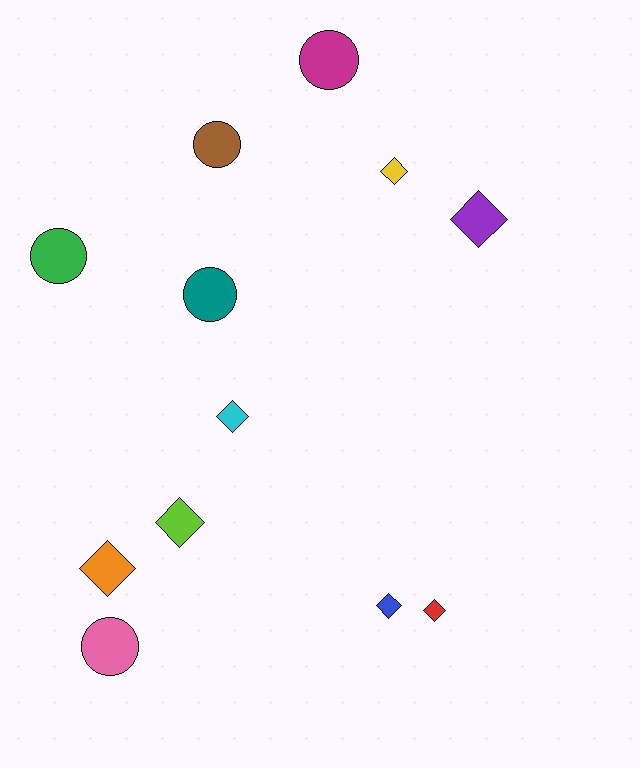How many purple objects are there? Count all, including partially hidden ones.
There is 1 purple object.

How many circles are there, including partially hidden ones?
There are 5 circles.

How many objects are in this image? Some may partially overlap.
There are 12 objects.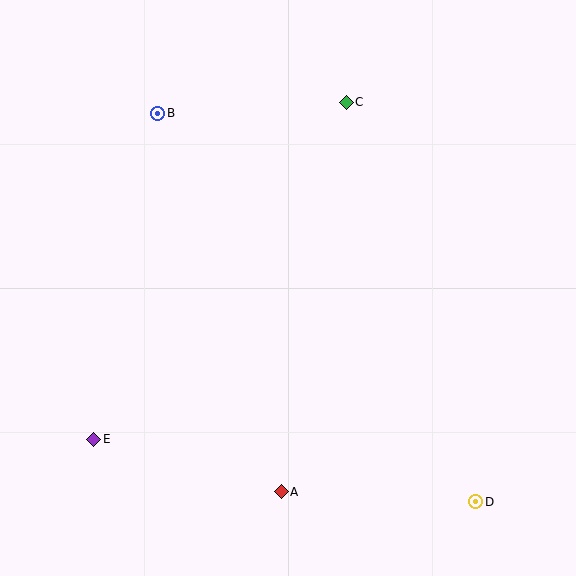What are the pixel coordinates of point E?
Point E is at (94, 439).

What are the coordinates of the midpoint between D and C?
The midpoint between D and C is at (411, 302).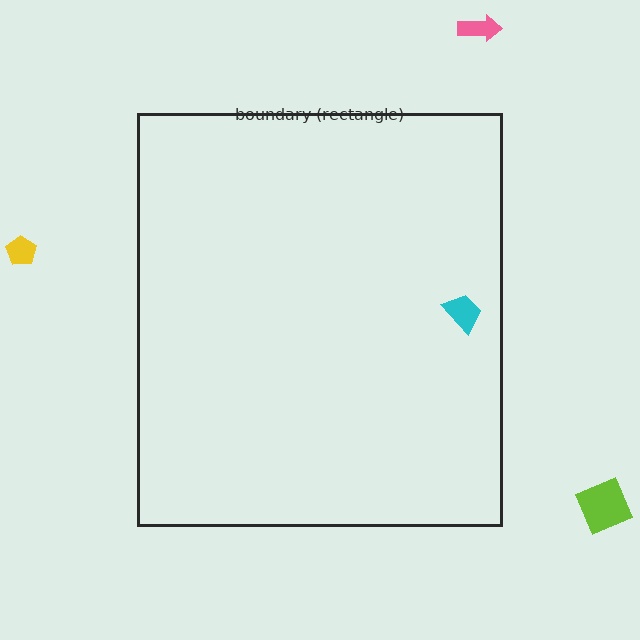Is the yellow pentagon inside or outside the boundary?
Outside.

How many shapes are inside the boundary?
1 inside, 3 outside.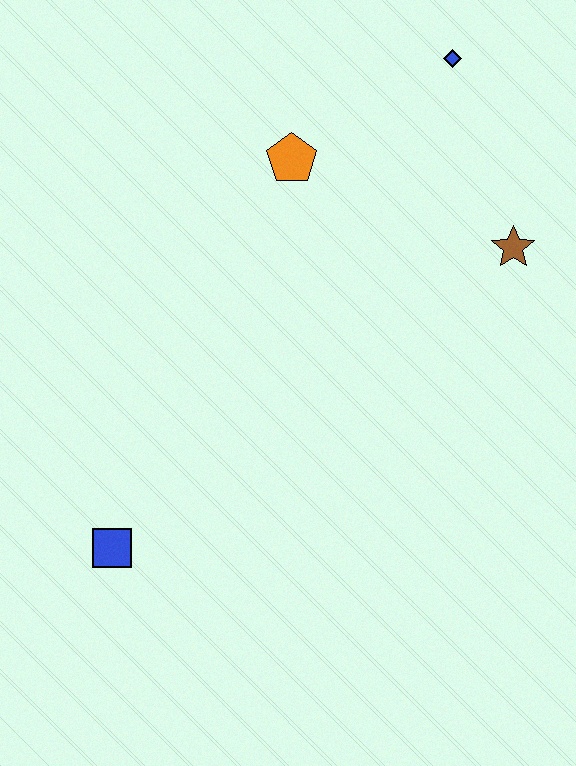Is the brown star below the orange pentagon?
Yes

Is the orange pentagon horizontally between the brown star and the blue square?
Yes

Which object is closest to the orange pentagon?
The blue diamond is closest to the orange pentagon.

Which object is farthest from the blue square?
The blue diamond is farthest from the blue square.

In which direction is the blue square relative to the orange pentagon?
The blue square is below the orange pentagon.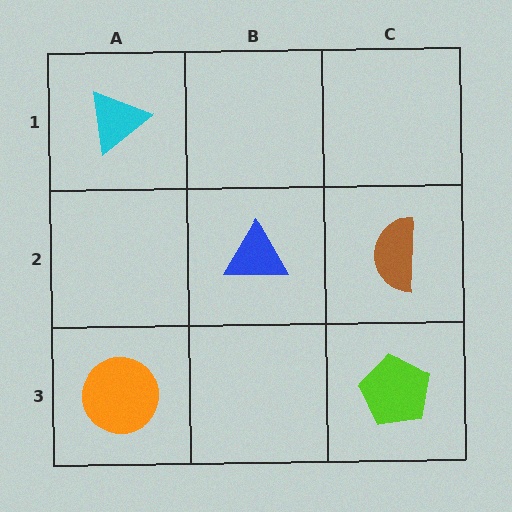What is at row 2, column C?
A brown semicircle.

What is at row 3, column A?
An orange circle.